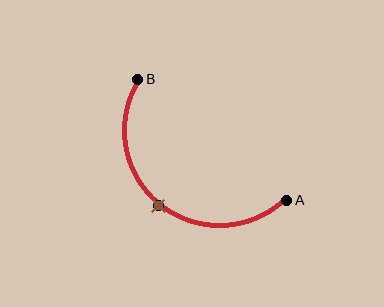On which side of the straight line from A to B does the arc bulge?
The arc bulges below and to the left of the straight line connecting A and B.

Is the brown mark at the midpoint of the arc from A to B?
Yes. The brown mark lies on the arc at equal arc-length from both A and B — it is the arc midpoint.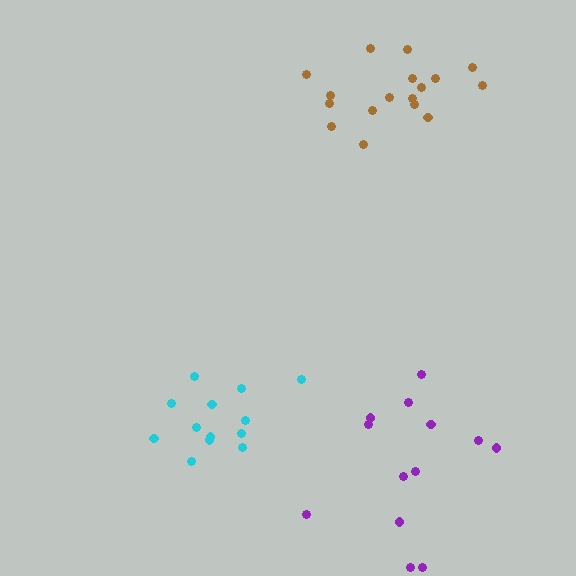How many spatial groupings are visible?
There are 3 spatial groupings.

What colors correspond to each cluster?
The clusters are colored: purple, brown, cyan.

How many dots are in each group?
Group 1: 13 dots, Group 2: 17 dots, Group 3: 13 dots (43 total).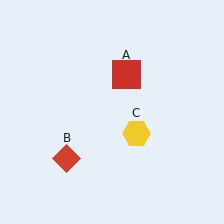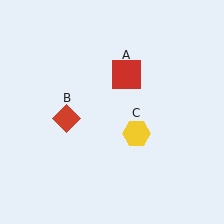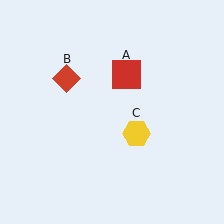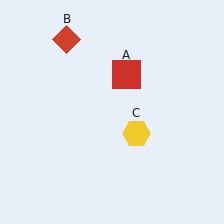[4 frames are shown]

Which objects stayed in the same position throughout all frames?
Red square (object A) and yellow hexagon (object C) remained stationary.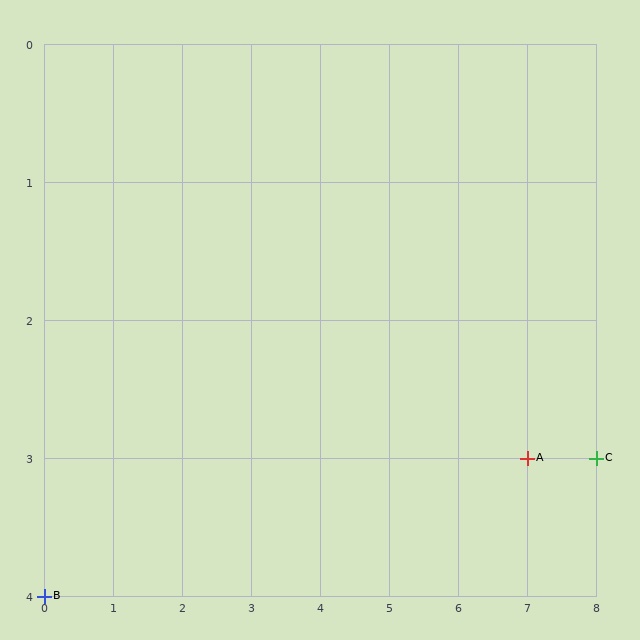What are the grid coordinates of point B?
Point B is at grid coordinates (0, 4).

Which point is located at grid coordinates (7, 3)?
Point A is at (7, 3).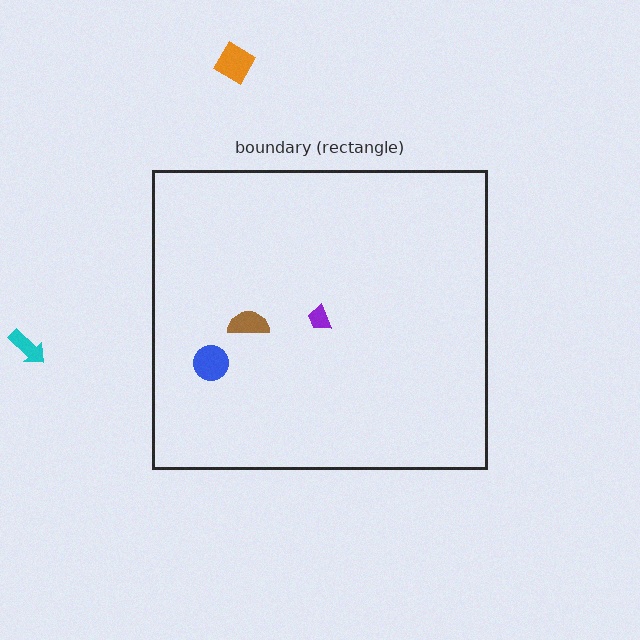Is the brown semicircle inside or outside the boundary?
Inside.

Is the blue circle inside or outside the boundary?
Inside.